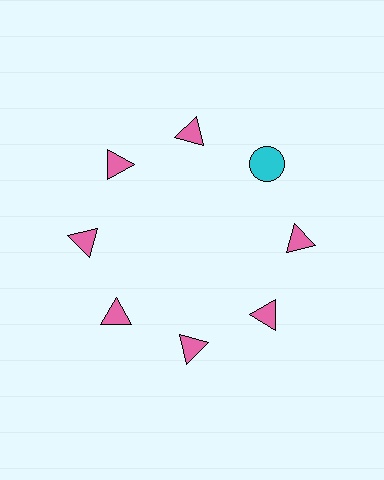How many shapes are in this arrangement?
There are 8 shapes arranged in a ring pattern.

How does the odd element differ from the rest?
It differs in both color (cyan instead of pink) and shape (circle instead of triangle).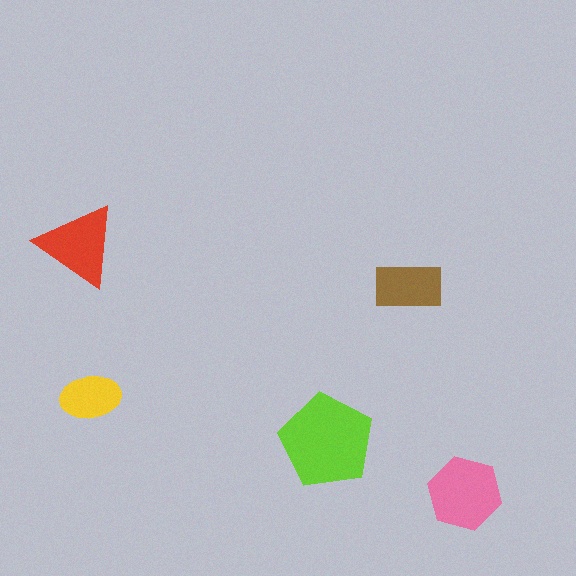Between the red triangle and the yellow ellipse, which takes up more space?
The red triangle.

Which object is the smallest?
The yellow ellipse.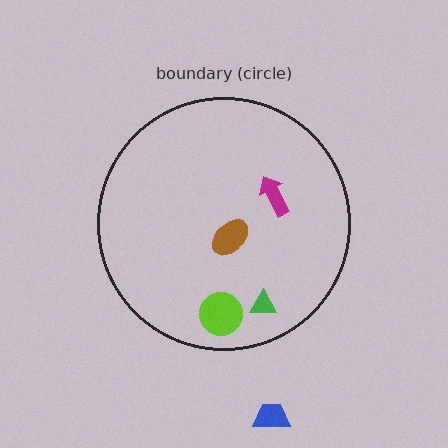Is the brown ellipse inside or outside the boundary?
Inside.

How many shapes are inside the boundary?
4 inside, 1 outside.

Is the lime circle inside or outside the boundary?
Inside.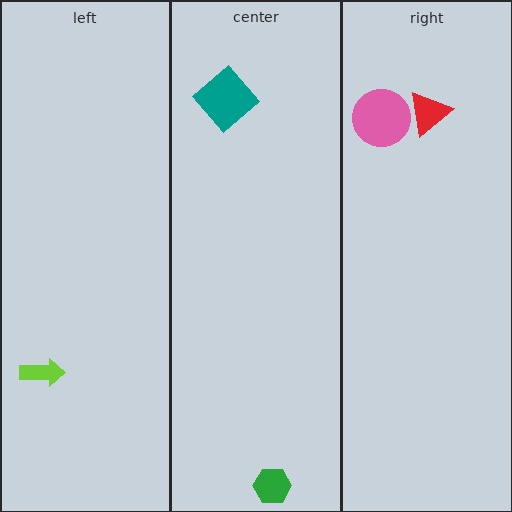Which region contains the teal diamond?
The center region.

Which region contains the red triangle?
The right region.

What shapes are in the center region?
The teal diamond, the green hexagon.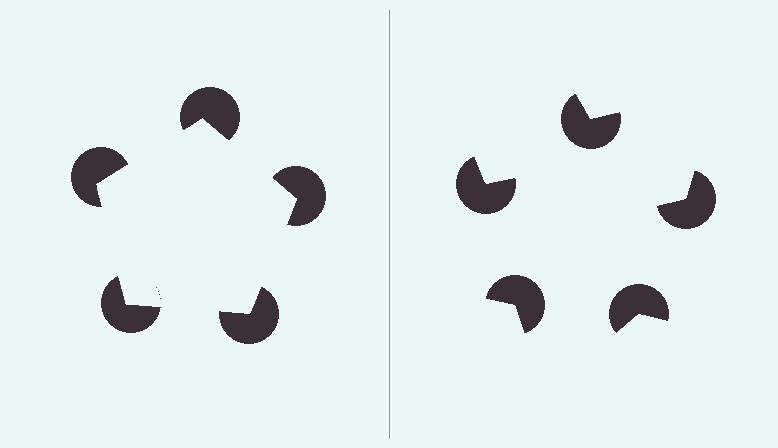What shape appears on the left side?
An illusory pentagon.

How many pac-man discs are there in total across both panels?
10 — 5 on each side.